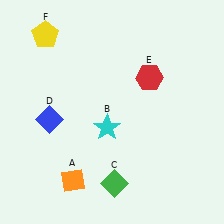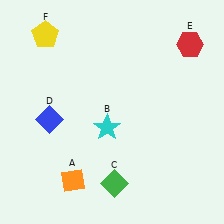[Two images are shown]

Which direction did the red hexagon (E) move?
The red hexagon (E) moved right.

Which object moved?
The red hexagon (E) moved right.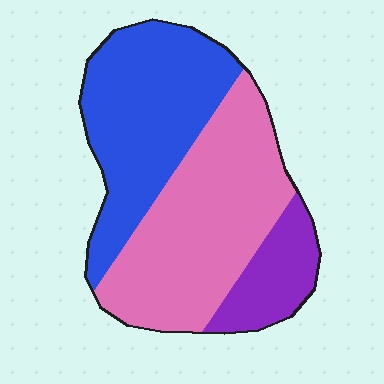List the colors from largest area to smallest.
From largest to smallest: pink, blue, purple.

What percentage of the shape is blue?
Blue covers around 40% of the shape.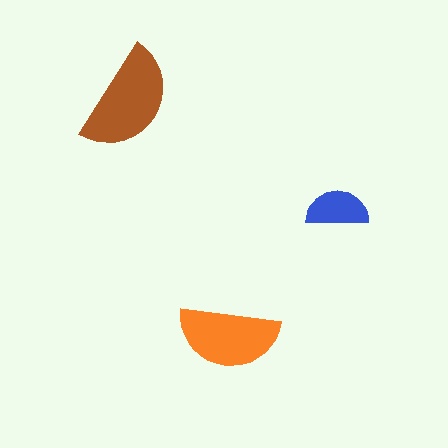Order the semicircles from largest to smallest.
the brown one, the orange one, the blue one.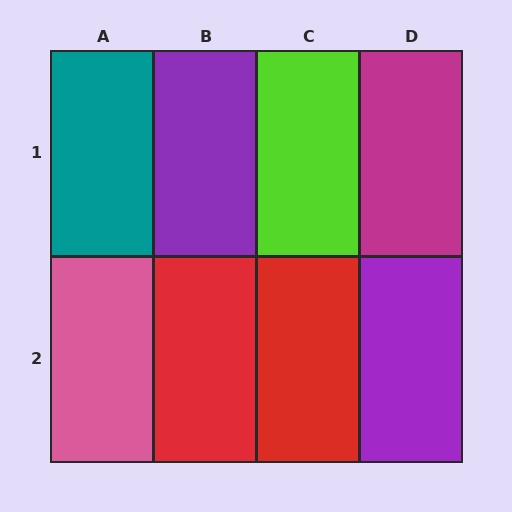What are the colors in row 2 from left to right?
Pink, red, red, purple.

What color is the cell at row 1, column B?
Purple.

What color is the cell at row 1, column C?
Lime.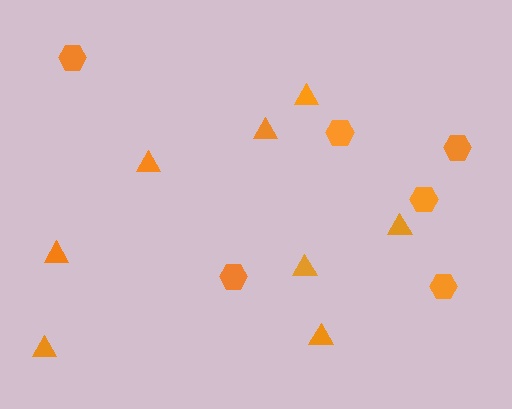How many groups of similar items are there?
There are 2 groups: one group of hexagons (6) and one group of triangles (8).